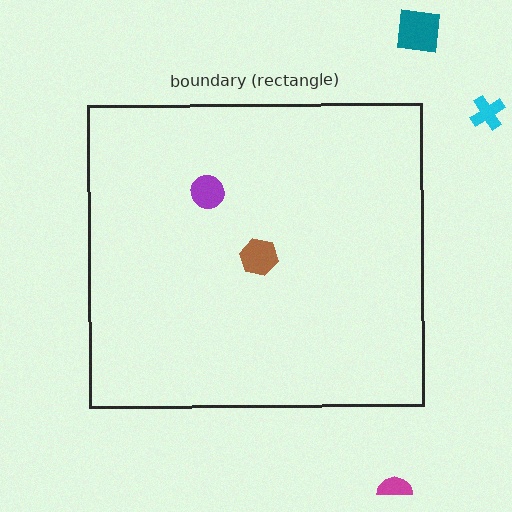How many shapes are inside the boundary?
2 inside, 3 outside.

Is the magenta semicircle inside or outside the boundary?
Outside.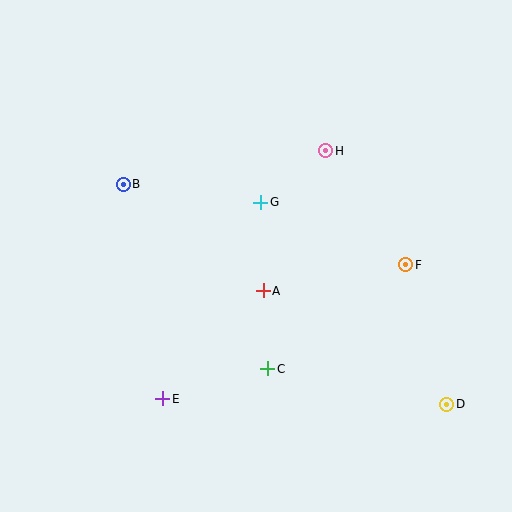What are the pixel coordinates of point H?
Point H is at (326, 151).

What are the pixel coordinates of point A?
Point A is at (263, 291).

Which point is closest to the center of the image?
Point A at (263, 291) is closest to the center.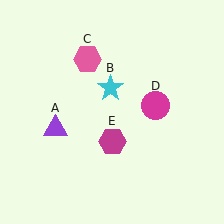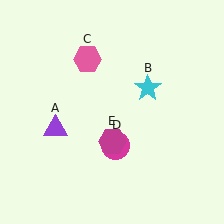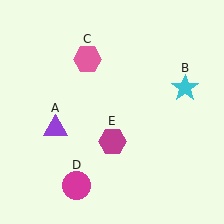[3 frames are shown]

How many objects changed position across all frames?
2 objects changed position: cyan star (object B), magenta circle (object D).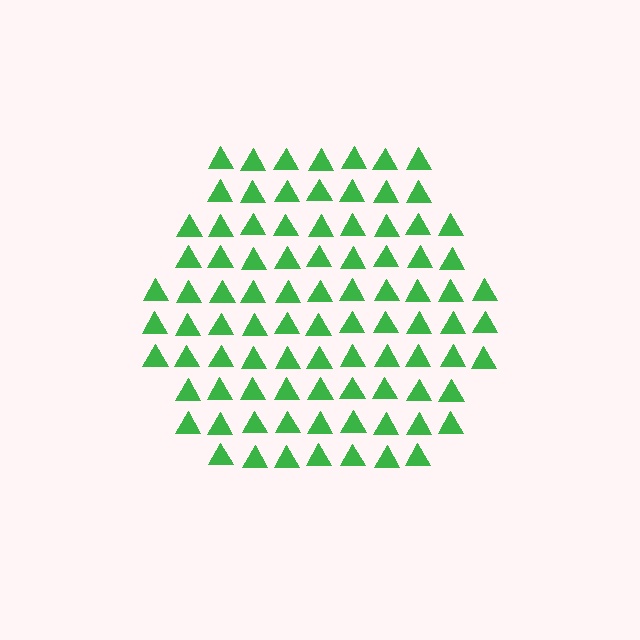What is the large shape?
The large shape is a hexagon.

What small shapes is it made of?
It is made of small triangles.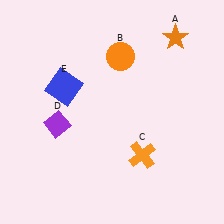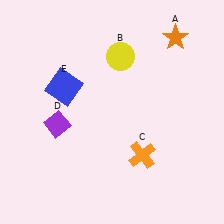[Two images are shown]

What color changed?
The circle (B) changed from orange in Image 1 to yellow in Image 2.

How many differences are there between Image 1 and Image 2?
There is 1 difference between the two images.